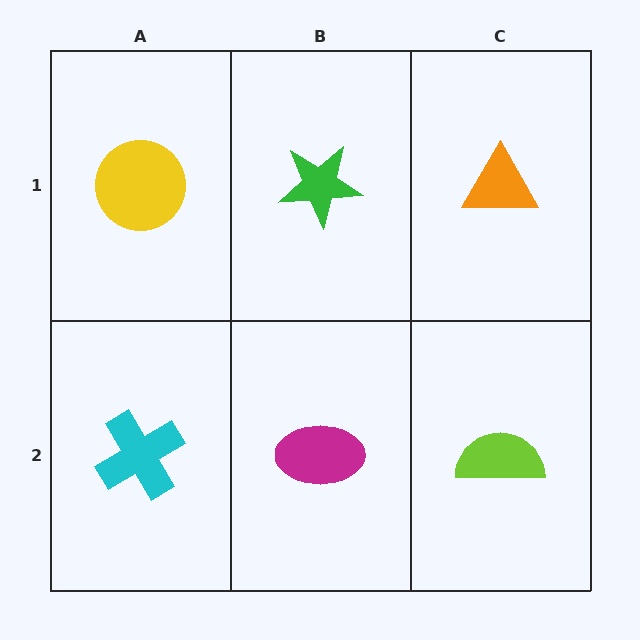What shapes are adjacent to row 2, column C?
An orange triangle (row 1, column C), a magenta ellipse (row 2, column B).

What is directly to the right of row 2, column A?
A magenta ellipse.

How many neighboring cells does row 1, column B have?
3.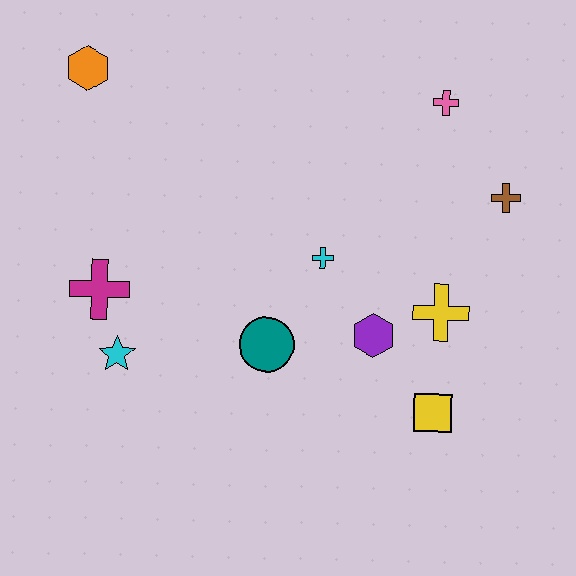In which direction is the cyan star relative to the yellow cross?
The cyan star is to the left of the yellow cross.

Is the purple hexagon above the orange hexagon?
No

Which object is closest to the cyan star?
The magenta cross is closest to the cyan star.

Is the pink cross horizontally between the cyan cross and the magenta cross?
No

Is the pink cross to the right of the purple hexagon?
Yes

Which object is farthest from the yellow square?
The orange hexagon is farthest from the yellow square.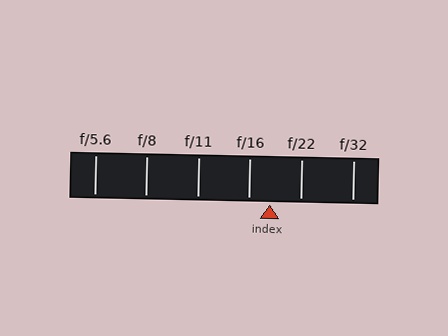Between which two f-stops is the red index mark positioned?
The index mark is between f/16 and f/22.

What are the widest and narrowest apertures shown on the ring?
The widest aperture shown is f/5.6 and the narrowest is f/32.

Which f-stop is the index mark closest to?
The index mark is closest to f/16.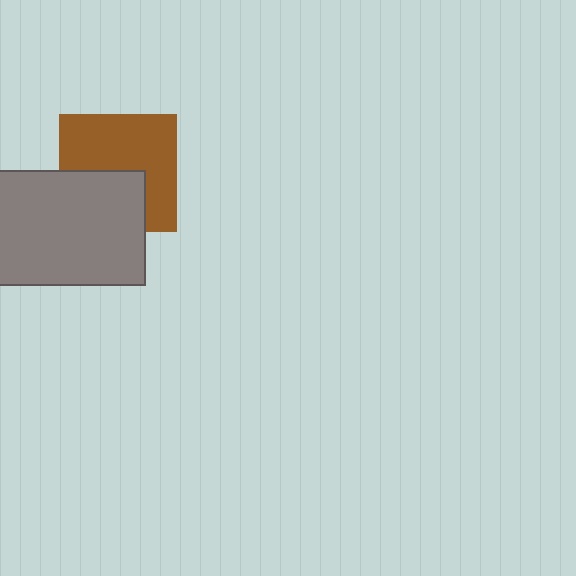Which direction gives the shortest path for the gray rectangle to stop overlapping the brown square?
Moving down gives the shortest separation.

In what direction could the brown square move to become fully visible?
The brown square could move up. That would shift it out from behind the gray rectangle entirely.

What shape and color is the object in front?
The object in front is a gray rectangle.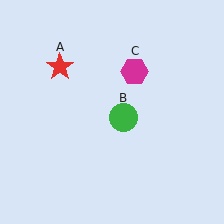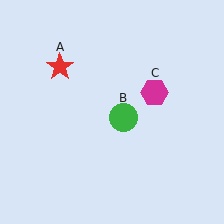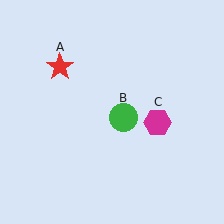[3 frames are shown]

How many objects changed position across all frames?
1 object changed position: magenta hexagon (object C).